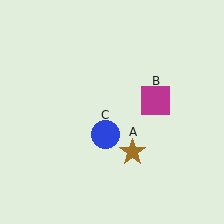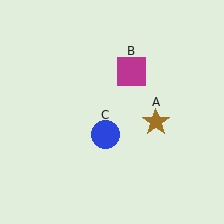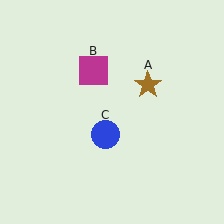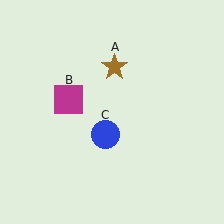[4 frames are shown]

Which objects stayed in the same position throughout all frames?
Blue circle (object C) remained stationary.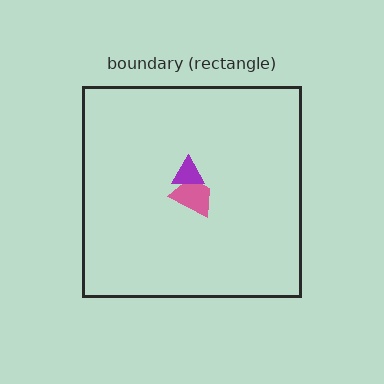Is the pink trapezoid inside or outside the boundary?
Inside.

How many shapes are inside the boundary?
2 inside, 0 outside.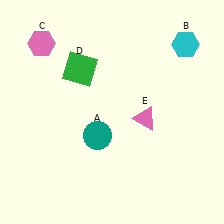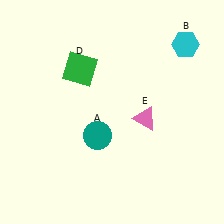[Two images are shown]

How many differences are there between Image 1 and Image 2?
There is 1 difference between the two images.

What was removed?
The pink hexagon (C) was removed in Image 2.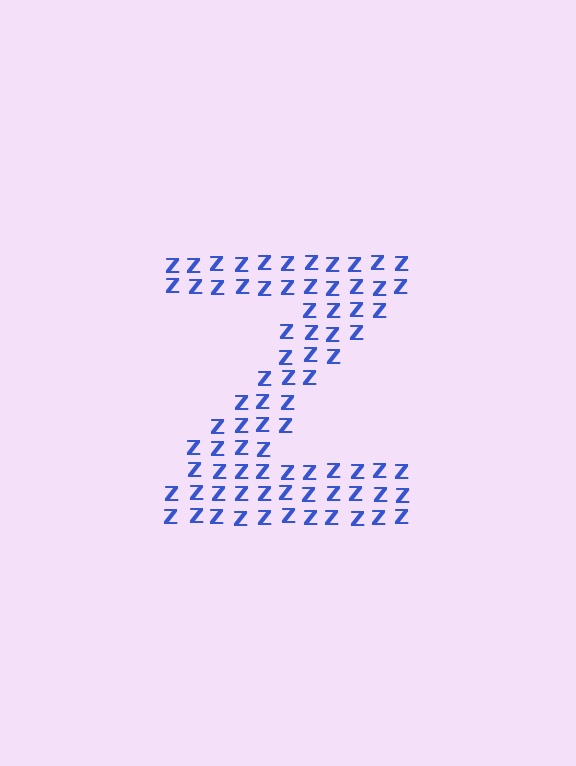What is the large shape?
The large shape is the letter Z.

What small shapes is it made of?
It is made of small letter Z's.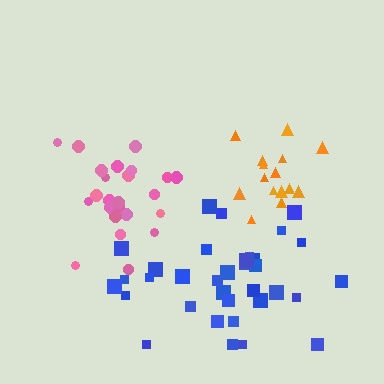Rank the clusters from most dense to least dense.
orange, pink, blue.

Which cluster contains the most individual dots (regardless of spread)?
Blue (35).